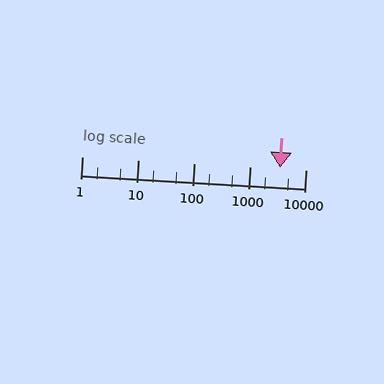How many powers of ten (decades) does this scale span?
The scale spans 4 decades, from 1 to 10000.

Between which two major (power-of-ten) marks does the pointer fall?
The pointer is between 1000 and 10000.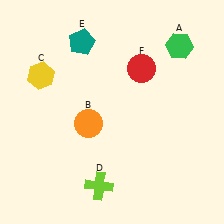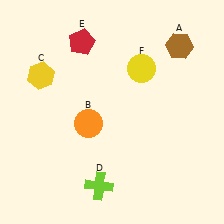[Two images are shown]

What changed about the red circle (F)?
In Image 1, F is red. In Image 2, it changed to yellow.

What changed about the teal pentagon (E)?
In Image 1, E is teal. In Image 2, it changed to red.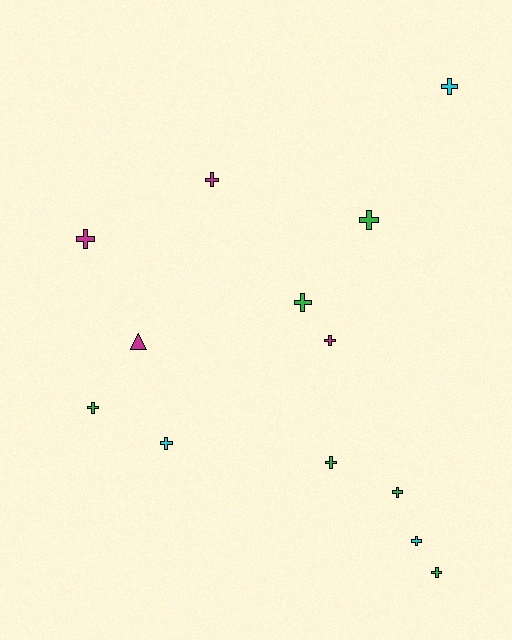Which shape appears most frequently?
Cross, with 12 objects.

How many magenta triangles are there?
There is 1 magenta triangle.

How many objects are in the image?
There are 13 objects.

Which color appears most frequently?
Green, with 6 objects.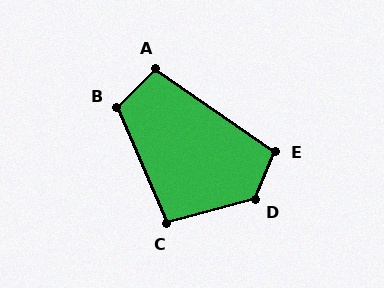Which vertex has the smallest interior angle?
C, at approximately 97 degrees.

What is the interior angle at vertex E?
Approximately 101 degrees (obtuse).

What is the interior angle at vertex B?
Approximately 112 degrees (obtuse).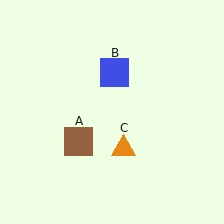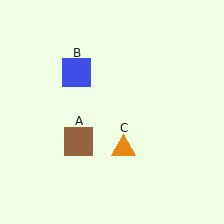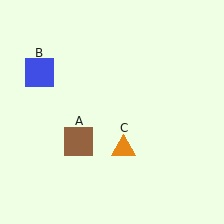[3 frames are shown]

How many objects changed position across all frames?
1 object changed position: blue square (object B).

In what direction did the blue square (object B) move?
The blue square (object B) moved left.